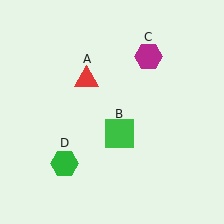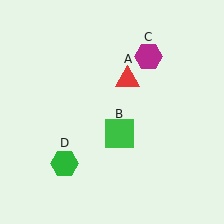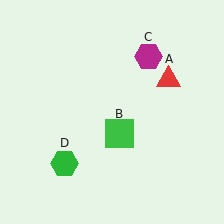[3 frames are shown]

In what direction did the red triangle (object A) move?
The red triangle (object A) moved right.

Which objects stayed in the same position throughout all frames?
Green square (object B) and magenta hexagon (object C) and green hexagon (object D) remained stationary.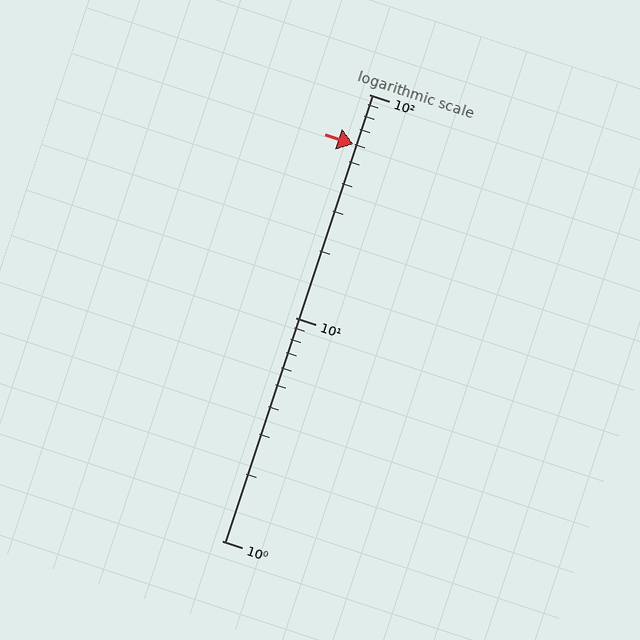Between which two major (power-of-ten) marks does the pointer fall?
The pointer is between 10 and 100.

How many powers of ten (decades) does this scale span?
The scale spans 2 decades, from 1 to 100.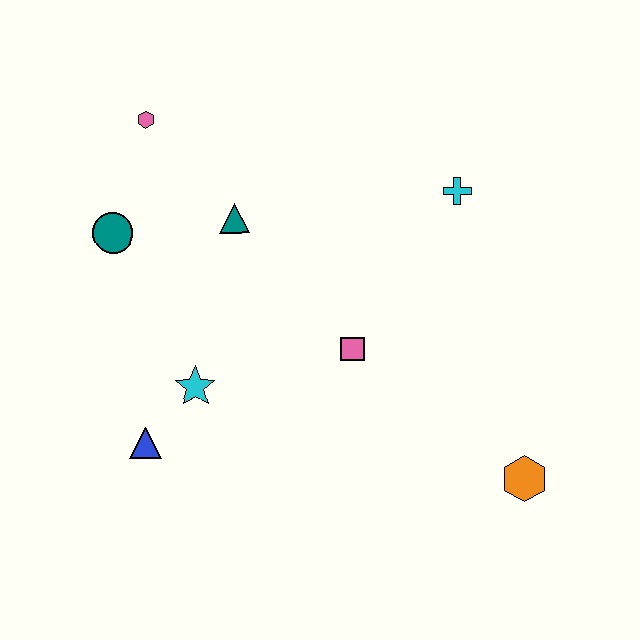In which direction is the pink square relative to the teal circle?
The pink square is to the right of the teal circle.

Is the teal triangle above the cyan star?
Yes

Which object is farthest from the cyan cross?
The blue triangle is farthest from the cyan cross.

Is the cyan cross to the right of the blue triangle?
Yes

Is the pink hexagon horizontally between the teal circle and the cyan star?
Yes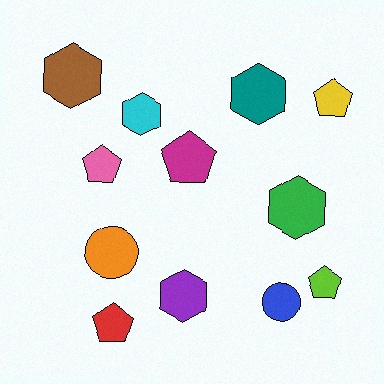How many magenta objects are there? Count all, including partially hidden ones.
There is 1 magenta object.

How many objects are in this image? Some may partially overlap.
There are 12 objects.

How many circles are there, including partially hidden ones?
There are 2 circles.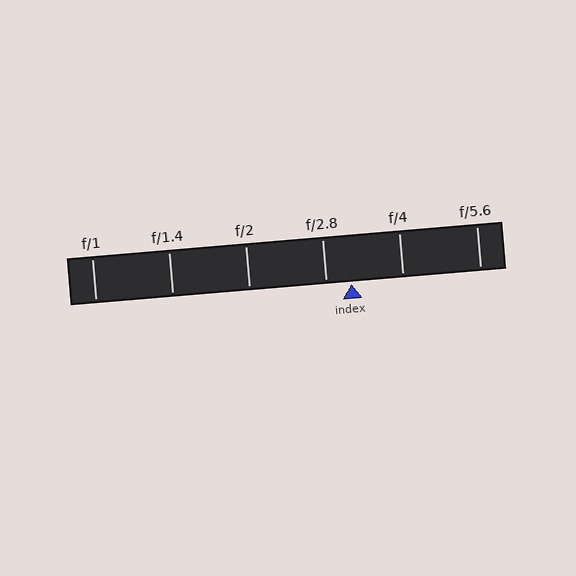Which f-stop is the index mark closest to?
The index mark is closest to f/2.8.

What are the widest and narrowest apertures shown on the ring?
The widest aperture shown is f/1 and the narrowest is f/5.6.